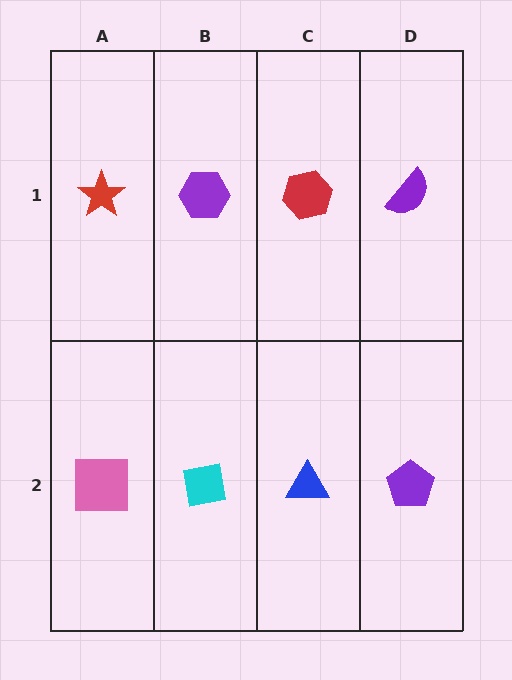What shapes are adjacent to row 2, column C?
A red hexagon (row 1, column C), a cyan square (row 2, column B), a purple pentagon (row 2, column D).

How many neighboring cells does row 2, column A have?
2.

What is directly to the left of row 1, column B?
A red star.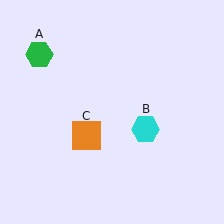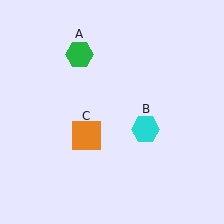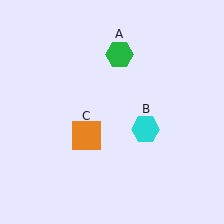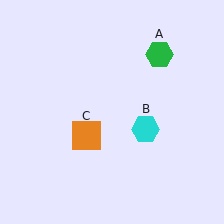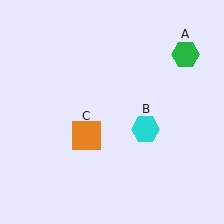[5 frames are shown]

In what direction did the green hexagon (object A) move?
The green hexagon (object A) moved right.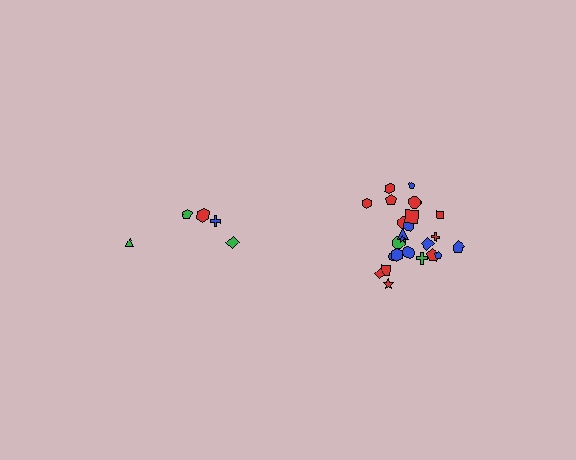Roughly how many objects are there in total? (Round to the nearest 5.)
Roughly 30 objects in total.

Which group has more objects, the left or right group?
The right group.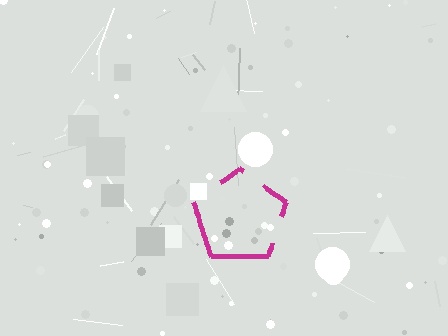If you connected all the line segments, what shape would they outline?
They would outline a pentagon.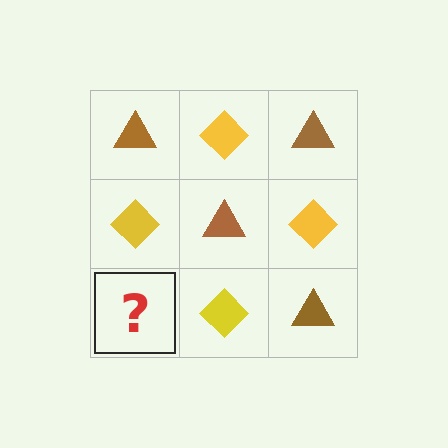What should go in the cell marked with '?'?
The missing cell should contain a brown triangle.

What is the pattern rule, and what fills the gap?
The rule is that it alternates brown triangle and yellow diamond in a checkerboard pattern. The gap should be filled with a brown triangle.